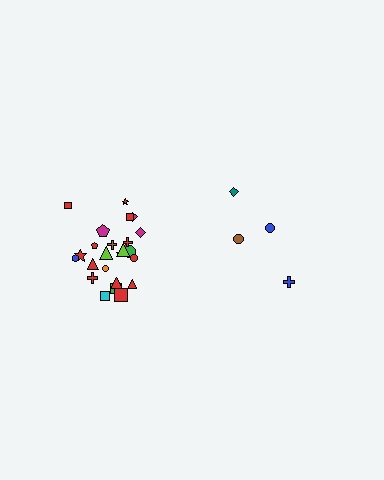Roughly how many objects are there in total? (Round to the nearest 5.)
Roughly 30 objects in total.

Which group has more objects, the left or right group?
The left group.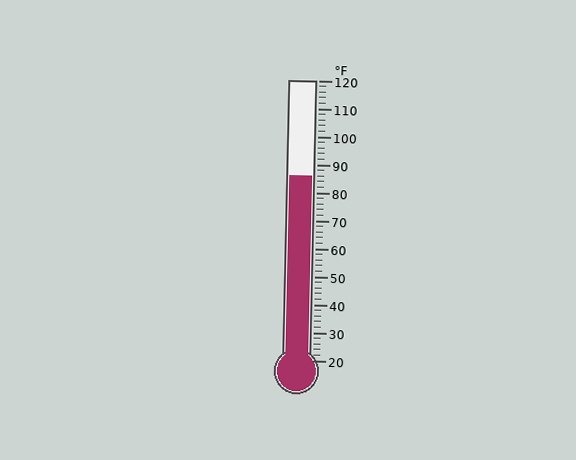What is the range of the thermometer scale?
The thermometer scale ranges from 20°F to 120°F.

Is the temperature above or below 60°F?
The temperature is above 60°F.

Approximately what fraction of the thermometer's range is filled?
The thermometer is filled to approximately 65% of its range.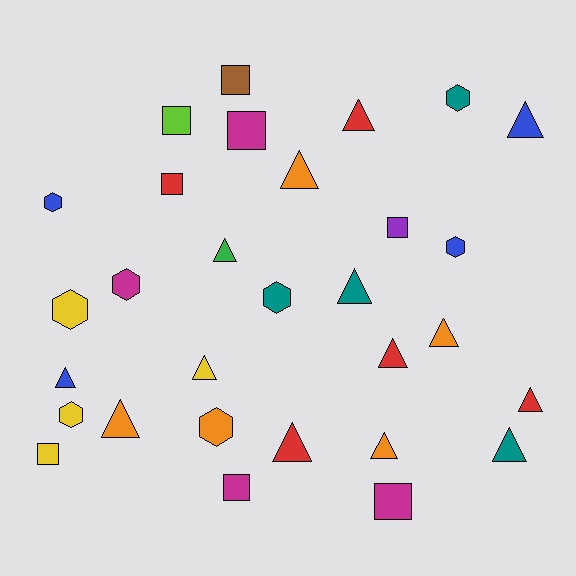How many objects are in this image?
There are 30 objects.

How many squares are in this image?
There are 8 squares.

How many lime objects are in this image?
There is 1 lime object.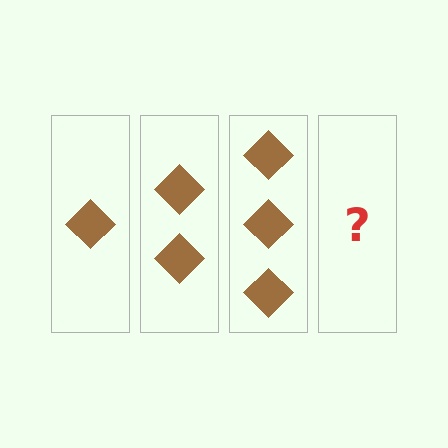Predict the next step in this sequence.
The next step is 4 diamonds.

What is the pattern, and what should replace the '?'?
The pattern is that each step adds one more diamond. The '?' should be 4 diamonds.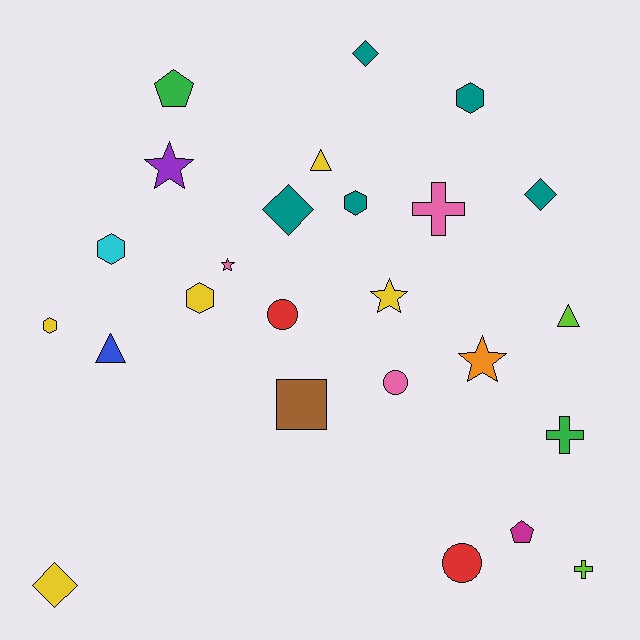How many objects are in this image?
There are 25 objects.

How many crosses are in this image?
There are 3 crosses.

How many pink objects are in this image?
There are 3 pink objects.